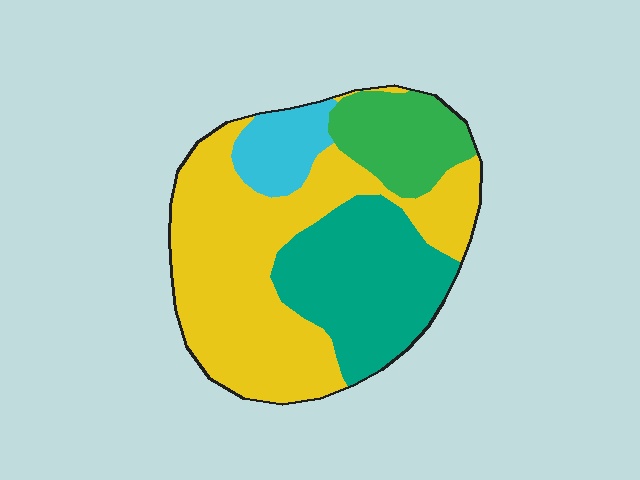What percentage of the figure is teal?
Teal covers roughly 30% of the figure.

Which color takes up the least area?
Cyan, at roughly 10%.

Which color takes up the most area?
Yellow, at roughly 50%.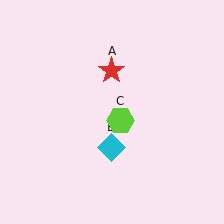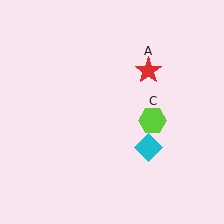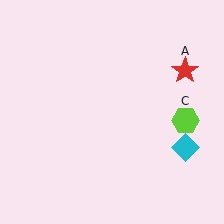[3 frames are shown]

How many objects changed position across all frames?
3 objects changed position: red star (object A), cyan diamond (object B), lime hexagon (object C).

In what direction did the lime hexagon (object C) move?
The lime hexagon (object C) moved right.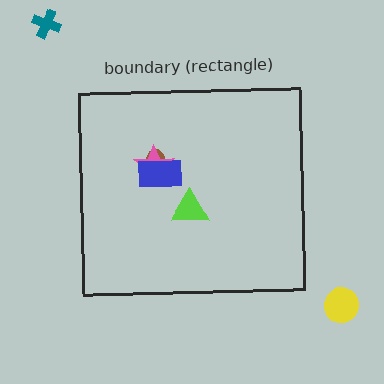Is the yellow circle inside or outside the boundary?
Outside.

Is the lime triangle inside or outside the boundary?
Inside.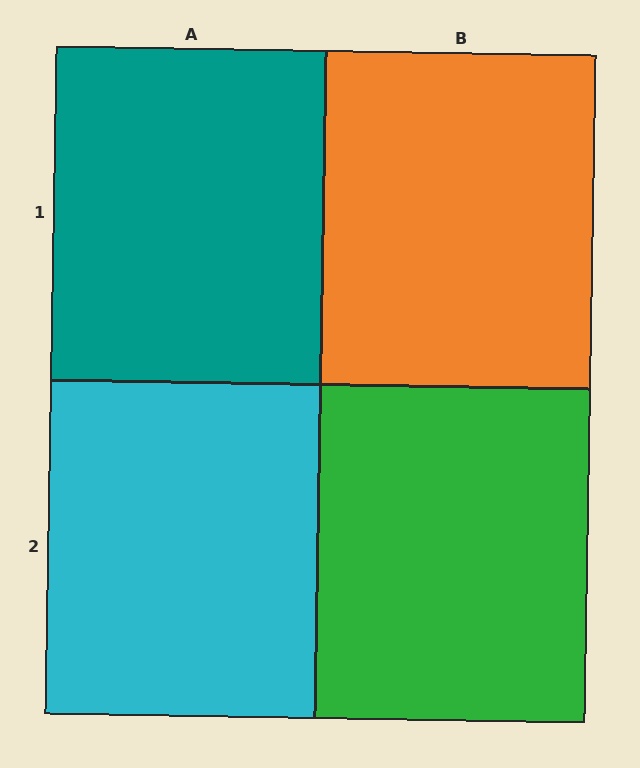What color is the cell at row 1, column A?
Teal.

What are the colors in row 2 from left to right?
Cyan, green.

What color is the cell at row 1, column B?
Orange.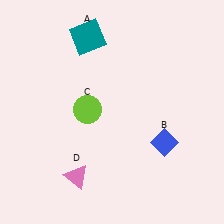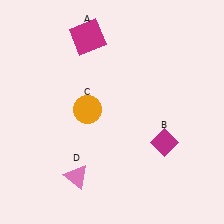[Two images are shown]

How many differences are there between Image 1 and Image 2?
There are 3 differences between the two images.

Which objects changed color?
A changed from teal to magenta. B changed from blue to magenta. C changed from lime to orange.